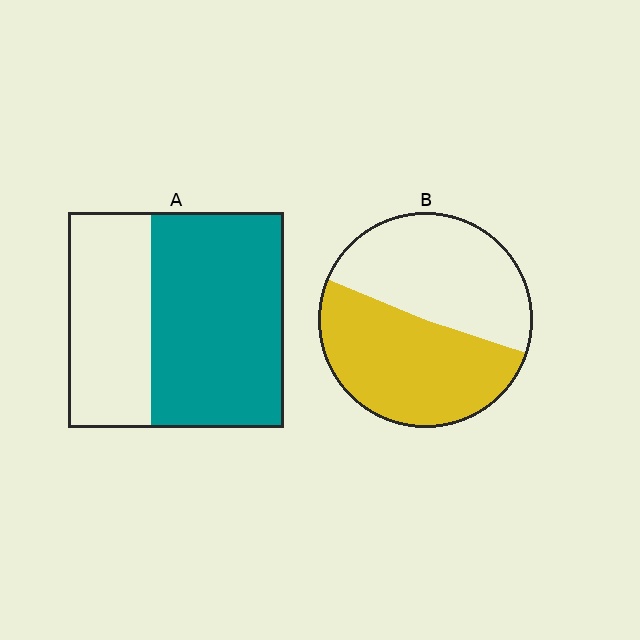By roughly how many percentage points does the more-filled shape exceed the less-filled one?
By roughly 10 percentage points (A over B).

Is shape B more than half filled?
Roughly half.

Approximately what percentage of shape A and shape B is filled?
A is approximately 60% and B is approximately 50%.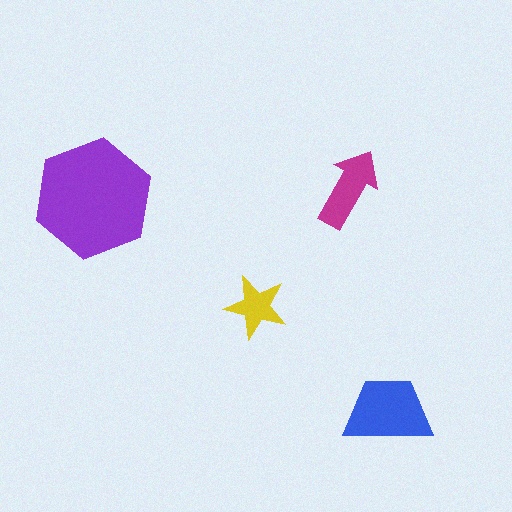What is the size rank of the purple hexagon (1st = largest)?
1st.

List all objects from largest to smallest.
The purple hexagon, the blue trapezoid, the magenta arrow, the yellow star.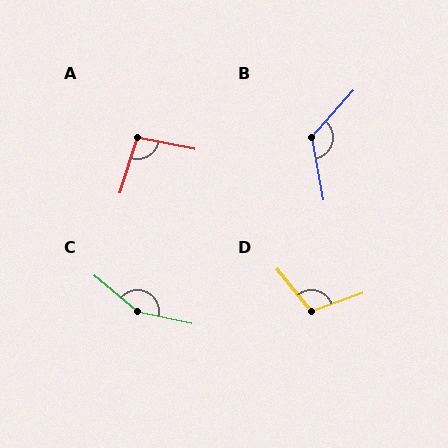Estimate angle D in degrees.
Approximately 109 degrees.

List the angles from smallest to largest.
A (96°), D (109°), B (128°), C (152°).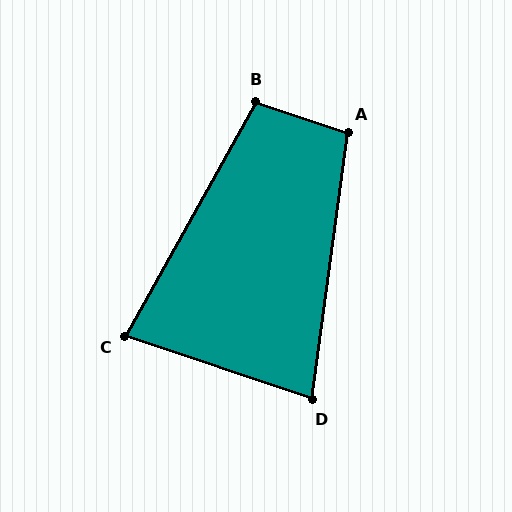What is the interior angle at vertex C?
Approximately 79 degrees (acute).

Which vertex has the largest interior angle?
B, at approximately 101 degrees.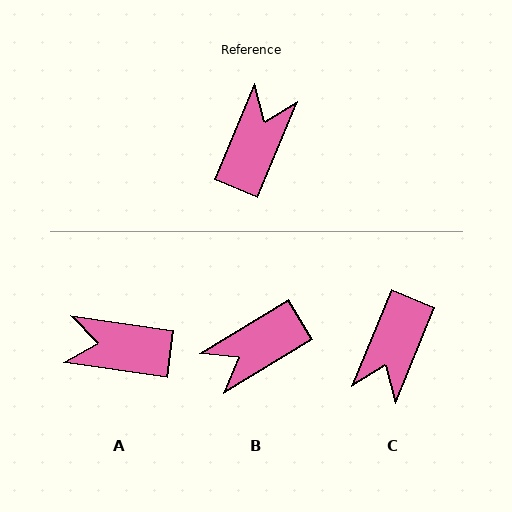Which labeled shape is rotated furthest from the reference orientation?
C, about 180 degrees away.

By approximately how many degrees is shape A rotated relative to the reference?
Approximately 104 degrees counter-clockwise.